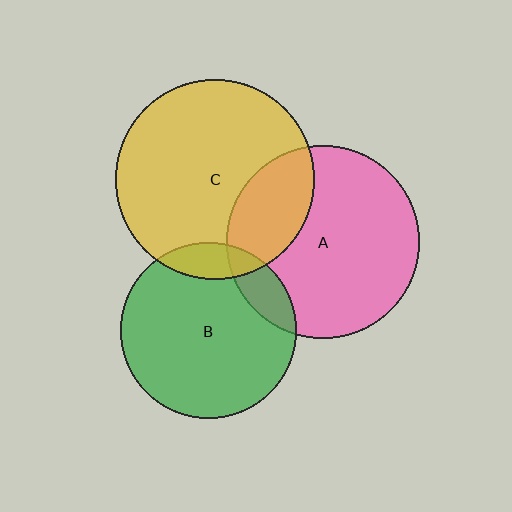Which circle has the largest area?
Circle C (yellow).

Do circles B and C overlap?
Yes.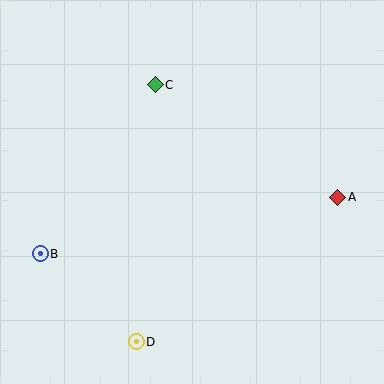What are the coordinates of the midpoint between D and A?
The midpoint between D and A is at (237, 269).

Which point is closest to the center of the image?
Point C at (155, 85) is closest to the center.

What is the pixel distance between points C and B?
The distance between C and B is 205 pixels.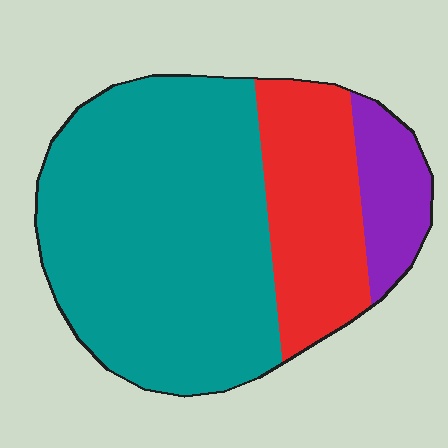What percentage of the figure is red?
Red takes up about one quarter (1/4) of the figure.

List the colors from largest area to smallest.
From largest to smallest: teal, red, purple.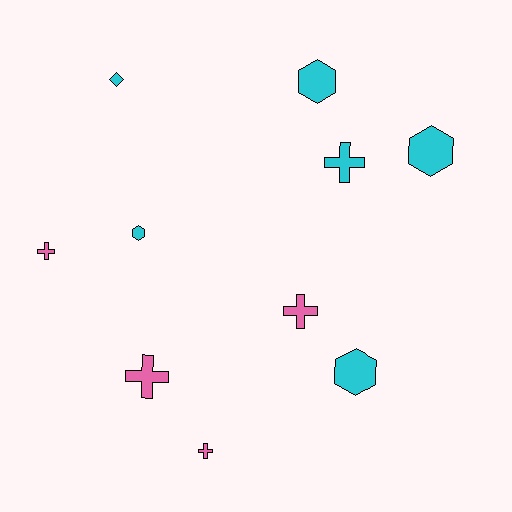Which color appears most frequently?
Cyan, with 6 objects.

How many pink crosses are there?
There are 4 pink crosses.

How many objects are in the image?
There are 10 objects.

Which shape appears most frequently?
Cross, with 5 objects.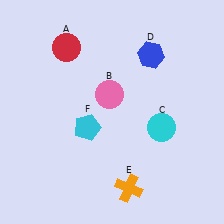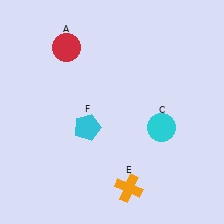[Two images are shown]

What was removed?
The pink circle (B), the blue hexagon (D) were removed in Image 2.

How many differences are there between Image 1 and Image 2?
There are 2 differences between the two images.